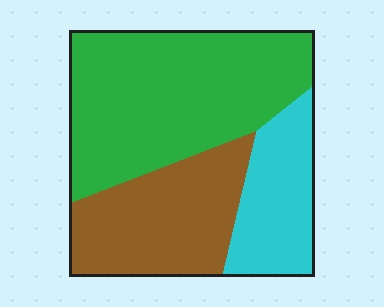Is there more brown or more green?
Green.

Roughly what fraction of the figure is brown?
Brown takes up about one third (1/3) of the figure.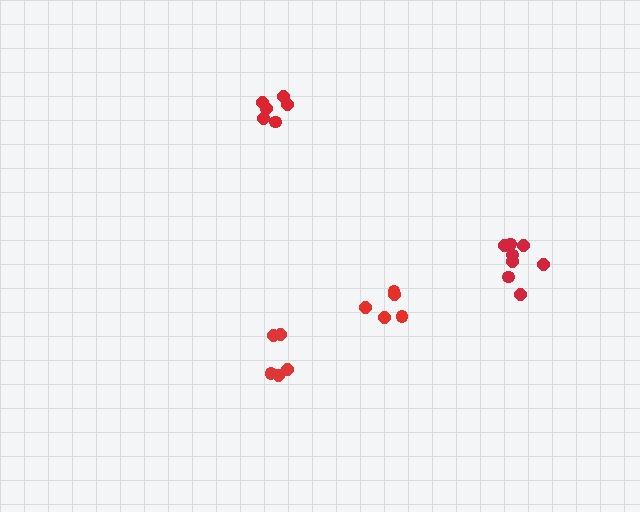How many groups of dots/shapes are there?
There are 4 groups.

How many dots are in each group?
Group 1: 6 dots, Group 2: 8 dots, Group 3: 5 dots, Group 4: 5 dots (24 total).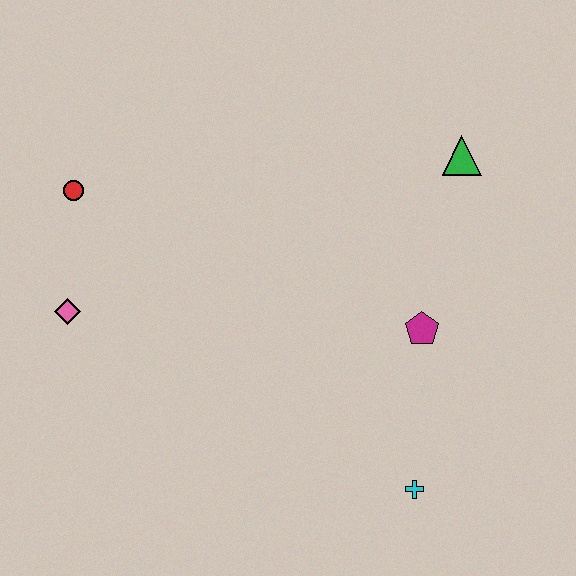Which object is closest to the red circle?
The pink diamond is closest to the red circle.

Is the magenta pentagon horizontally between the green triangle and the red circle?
Yes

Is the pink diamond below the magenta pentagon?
No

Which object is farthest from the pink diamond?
The green triangle is farthest from the pink diamond.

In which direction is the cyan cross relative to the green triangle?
The cyan cross is below the green triangle.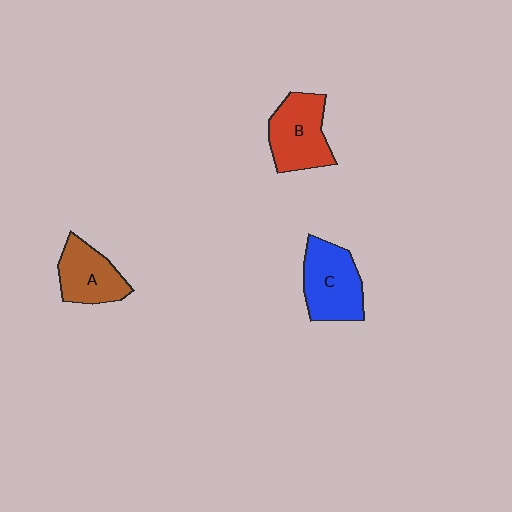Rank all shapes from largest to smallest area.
From largest to smallest: C (blue), B (red), A (brown).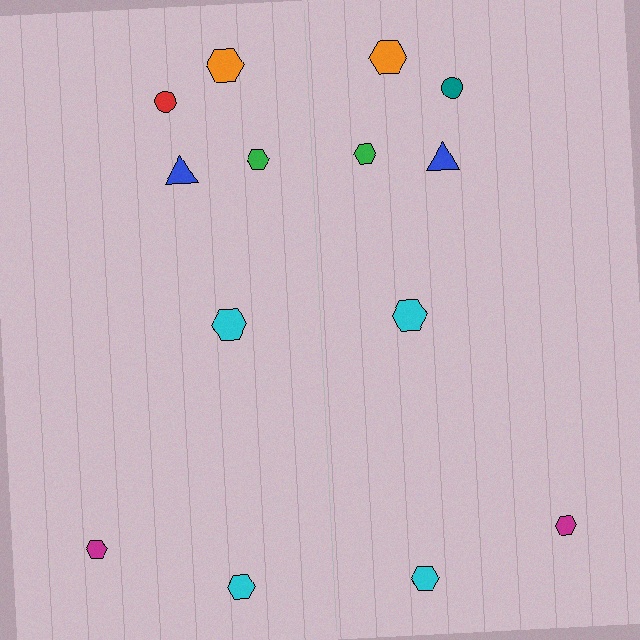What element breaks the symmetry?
The teal circle on the right side breaks the symmetry — its mirror counterpart is red.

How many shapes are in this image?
There are 14 shapes in this image.